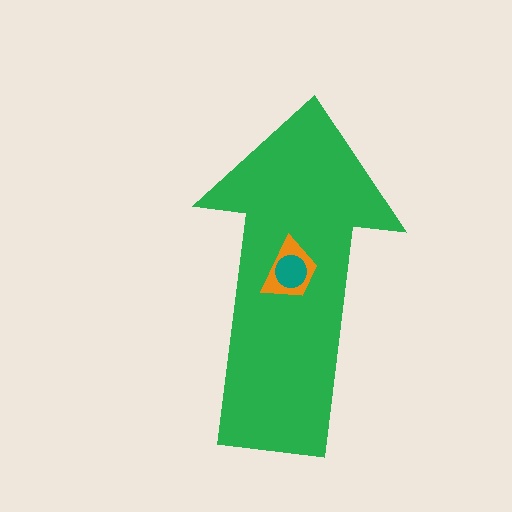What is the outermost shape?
The green arrow.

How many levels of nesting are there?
3.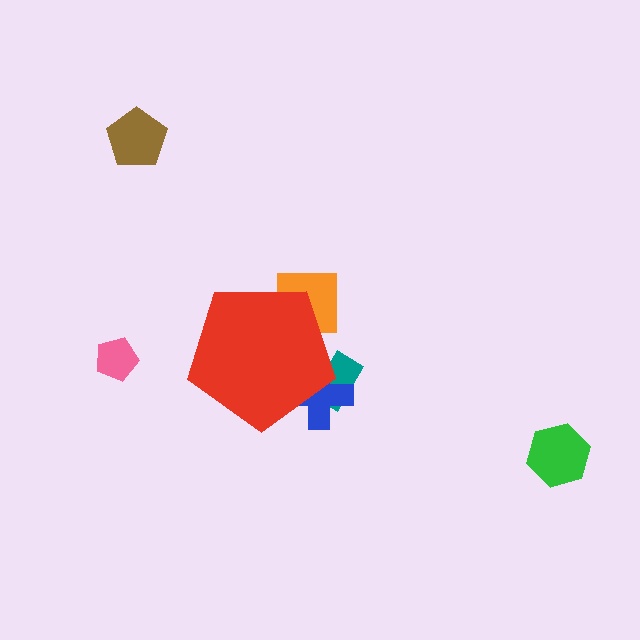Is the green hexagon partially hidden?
No, the green hexagon is fully visible.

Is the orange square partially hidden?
Yes, the orange square is partially hidden behind the red pentagon.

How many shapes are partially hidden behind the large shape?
3 shapes are partially hidden.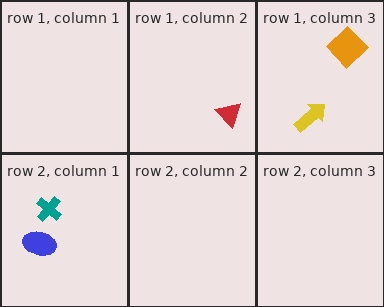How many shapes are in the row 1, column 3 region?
2.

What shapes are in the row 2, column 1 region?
The teal cross, the blue ellipse.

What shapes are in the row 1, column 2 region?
The red triangle.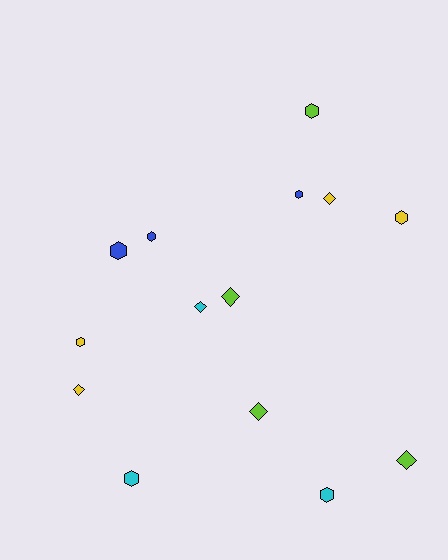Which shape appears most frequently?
Hexagon, with 8 objects.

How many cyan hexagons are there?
There are 2 cyan hexagons.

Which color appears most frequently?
Lime, with 4 objects.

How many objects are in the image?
There are 14 objects.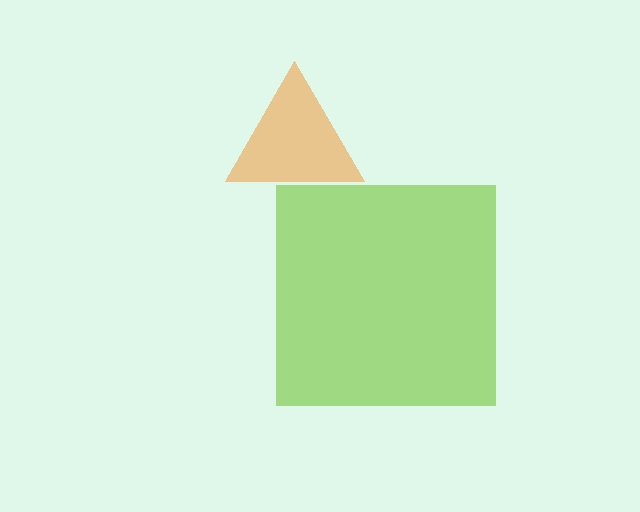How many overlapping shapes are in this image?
There are 2 overlapping shapes in the image.